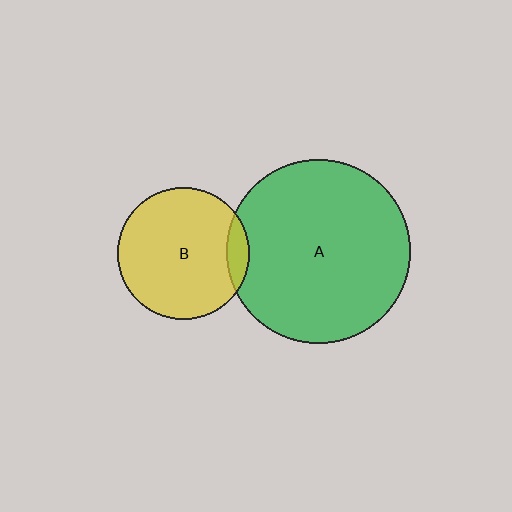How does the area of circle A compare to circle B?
Approximately 1.9 times.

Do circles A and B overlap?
Yes.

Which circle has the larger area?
Circle A (green).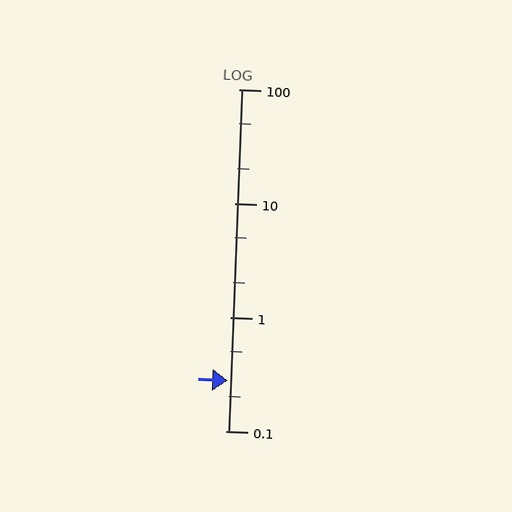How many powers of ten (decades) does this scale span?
The scale spans 3 decades, from 0.1 to 100.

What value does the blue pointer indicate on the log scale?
The pointer indicates approximately 0.28.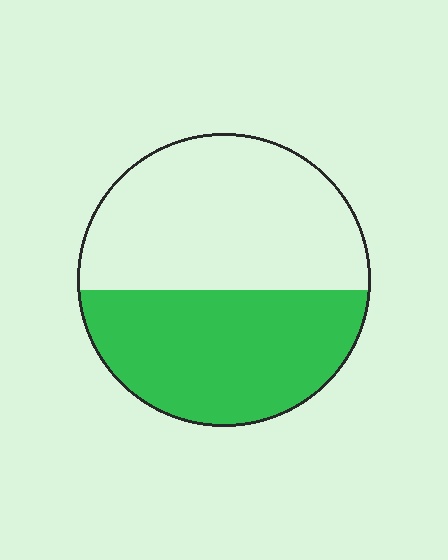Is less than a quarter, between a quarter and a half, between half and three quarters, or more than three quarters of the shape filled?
Between a quarter and a half.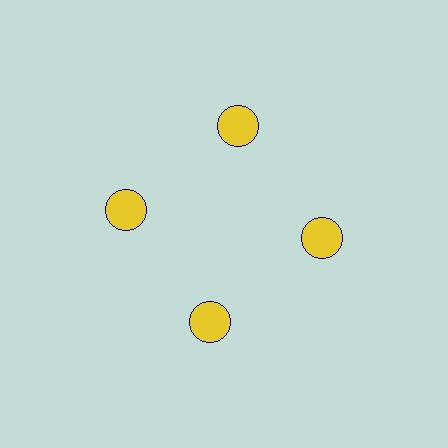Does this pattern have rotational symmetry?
Yes, this pattern has 4-fold rotational symmetry. It looks the same after rotating 90 degrees around the center.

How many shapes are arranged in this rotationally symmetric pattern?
There are 4 shapes, arranged in 4 groups of 1.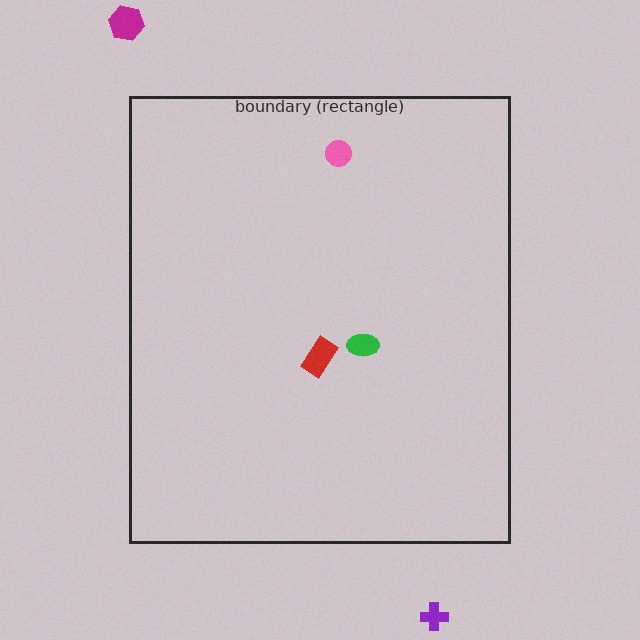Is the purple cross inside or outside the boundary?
Outside.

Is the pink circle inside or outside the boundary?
Inside.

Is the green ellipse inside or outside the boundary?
Inside.